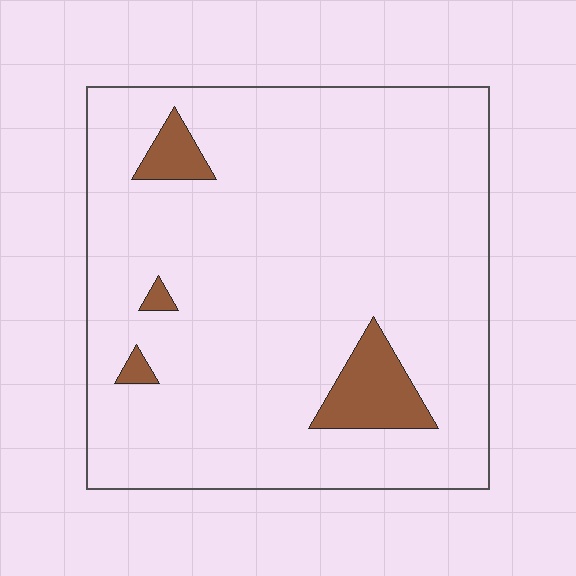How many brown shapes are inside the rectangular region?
4.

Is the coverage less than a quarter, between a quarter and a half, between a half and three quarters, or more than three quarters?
Less than a quarter.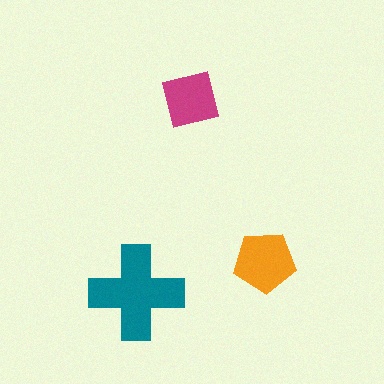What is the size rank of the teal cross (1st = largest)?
1st.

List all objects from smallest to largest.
The magenta square, the orange pentagon, the teal cross.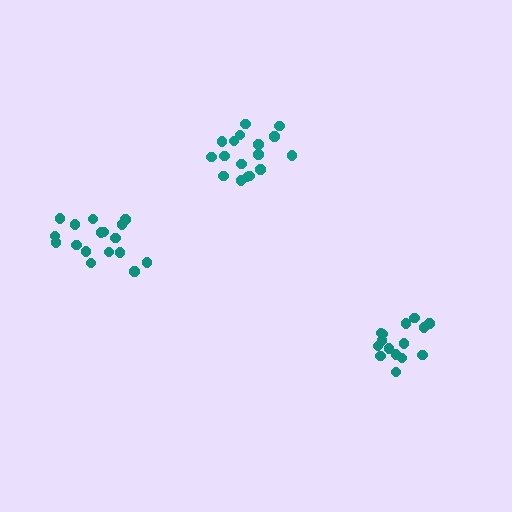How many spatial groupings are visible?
There are 3 spatial groupings.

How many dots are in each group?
Group 1: 15 dots, Group 2: 17 dots, Group 3: 17 dots (49 total).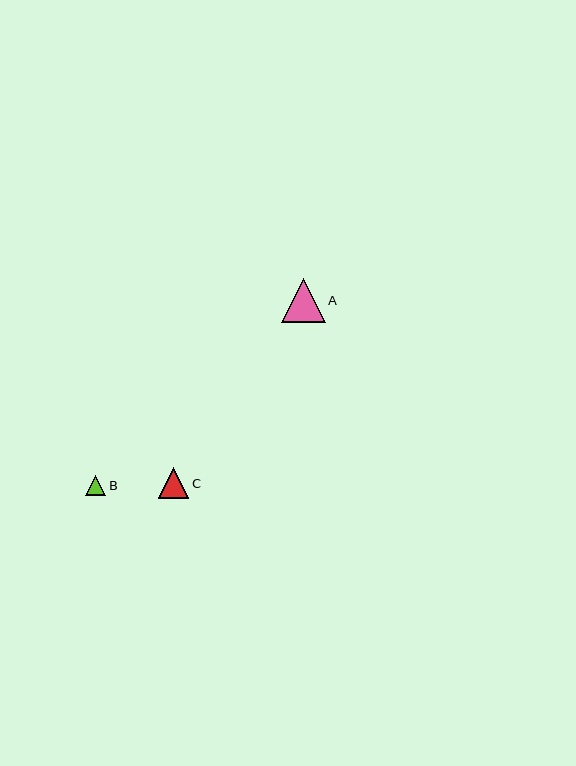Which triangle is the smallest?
Triangle B is the smallest with a size of approximately 21 pixels.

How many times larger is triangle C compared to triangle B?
Triangle C is approximately 1.5 times the size of triangle B.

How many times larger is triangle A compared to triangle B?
Triangle A is approximately 2.1 times the size of triangle B.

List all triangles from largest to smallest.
From largest to smallest: A, C, B.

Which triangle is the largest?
Triangle A is the largest with a size of approximately 44 pixels.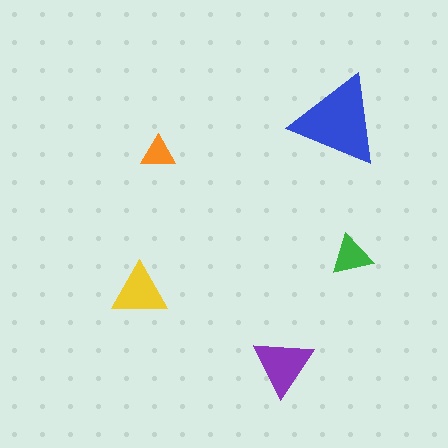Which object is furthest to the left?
The yellow triangle is leftmost.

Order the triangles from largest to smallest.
the blue one, the purple one, the yellow one, the green one, the orange one.